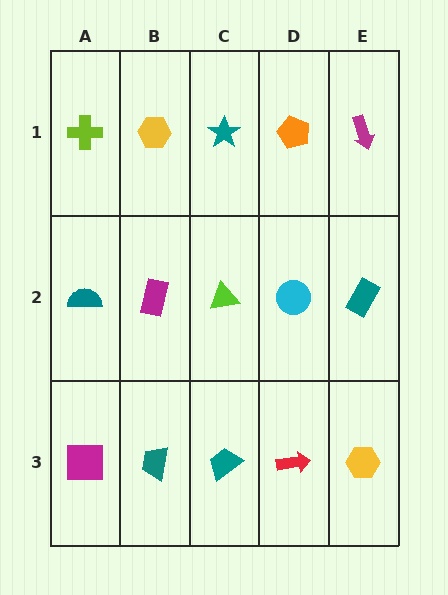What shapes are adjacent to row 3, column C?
A lime triangle (row 2, column C), a teal trapezoid (row 3, column B), a red arrow (row 3, column D).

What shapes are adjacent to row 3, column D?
A cyan circle (row 2, column D), a teal trapezoid (row 3, column C), a yellow hexagon (row 3, column E).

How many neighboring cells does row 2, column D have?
4.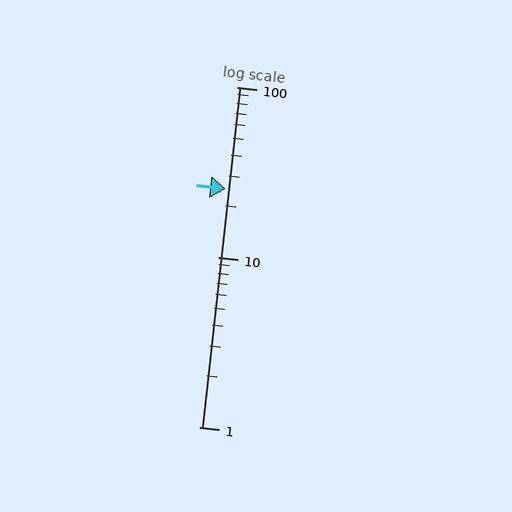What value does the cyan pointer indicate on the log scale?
The pointer indicates approximately 25.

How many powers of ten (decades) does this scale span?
The scale spans 2 decades, from 1 to 100.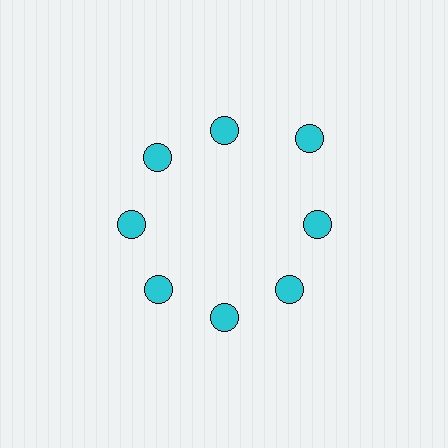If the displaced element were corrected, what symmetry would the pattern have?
It would have 8-fold rotational symmetry — the pattern would map onto itself every 45 degrees.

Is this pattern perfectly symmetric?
No. The 8 cyan circles are arranged in a ring, but one element near the 2 o'clock position is pushed outward from the center, breaking the 8-fold rotational symmetry.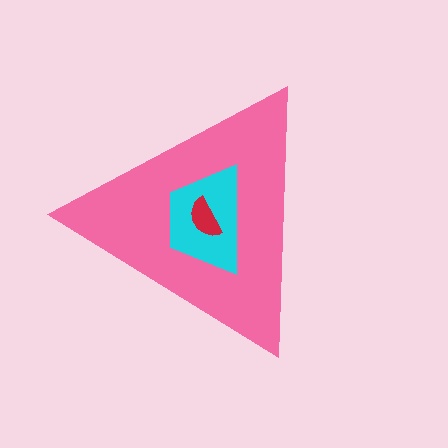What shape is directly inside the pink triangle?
The cyan trapezoid.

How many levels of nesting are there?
3.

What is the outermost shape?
The pink triangle.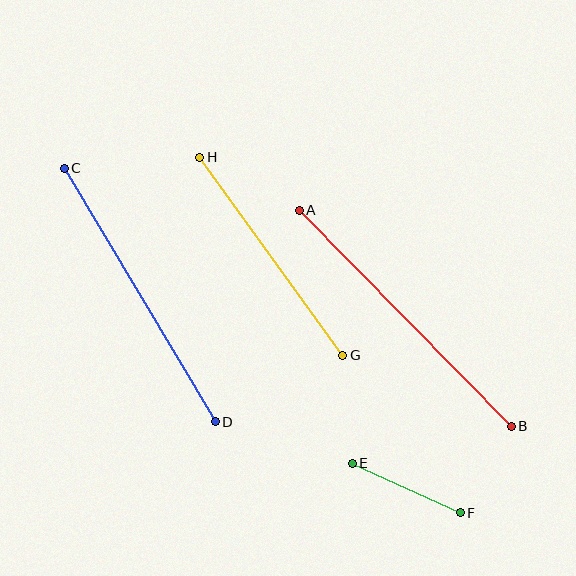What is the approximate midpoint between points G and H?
The midpoint is at approximately (271, 256) pixels.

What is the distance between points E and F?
The distance is approximately 118 pixels.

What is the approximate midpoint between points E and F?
The midpoint is at approximately (406, 488) pixels.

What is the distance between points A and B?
The distance is approximately 303 pixels.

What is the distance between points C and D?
The distance is approximately 295 pixels.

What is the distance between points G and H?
The distance is approximately 244 pixels.